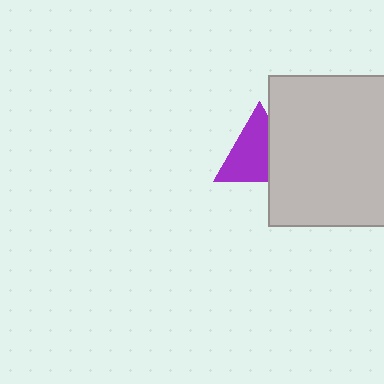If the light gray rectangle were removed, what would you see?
You would see the complete purple triangle.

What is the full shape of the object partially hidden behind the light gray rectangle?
The partially hidden object is a purple triangle.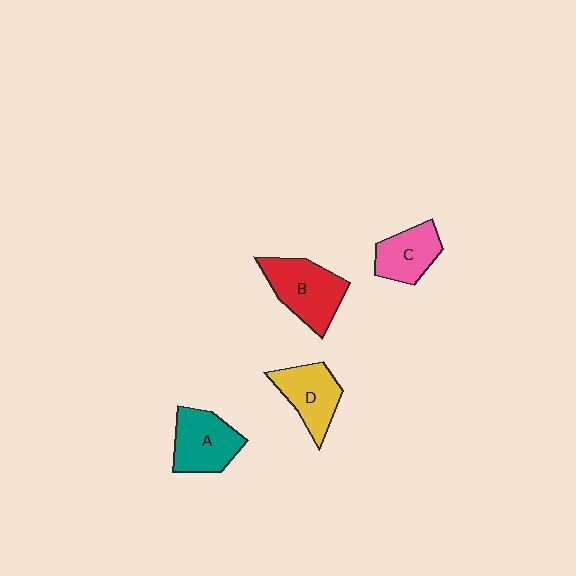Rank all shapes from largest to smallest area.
From largest to smallest: B (red), A (teal), D (yellow), C (pink).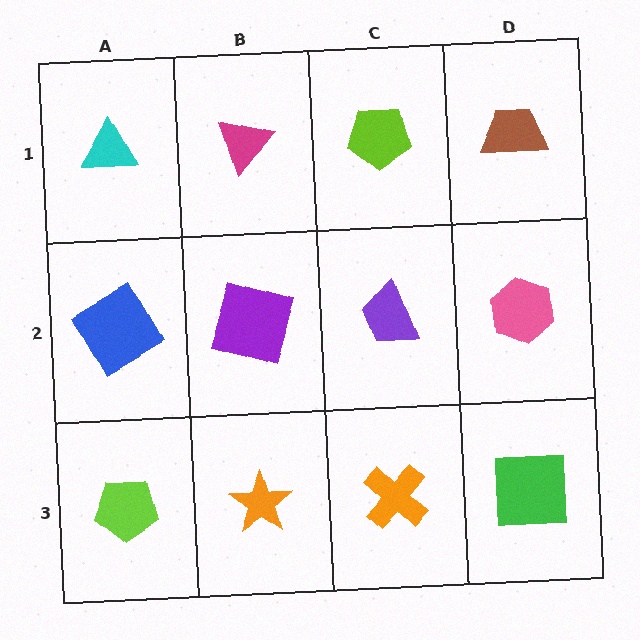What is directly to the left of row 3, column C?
An orange star.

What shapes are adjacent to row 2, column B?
A magenta triangle (row 1, column B), an orange star (row 3, column B), a blue diamond (row 2, column A), a purple trapezoid (row 2, column C).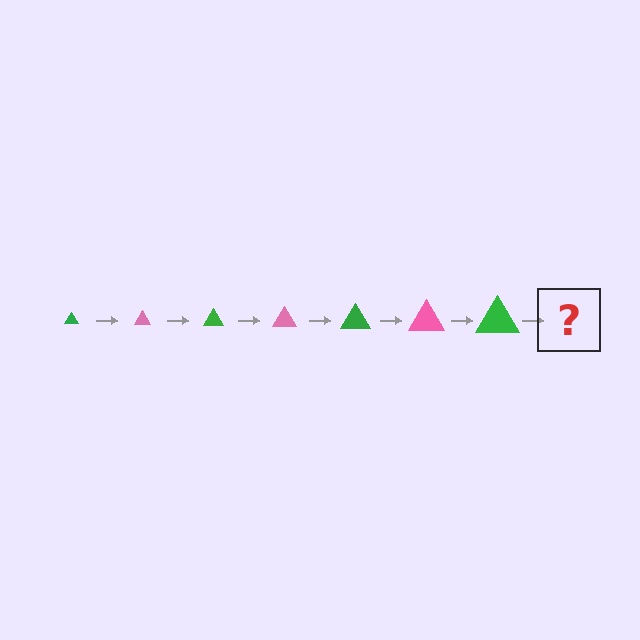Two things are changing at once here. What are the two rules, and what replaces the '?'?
The two rules are that the triangle grows larger each step and the color cycles through green and pink. The '?' should be a pink triangle, larger than the previous one.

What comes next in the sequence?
The next element should be a pink triangle, larger than the previous one.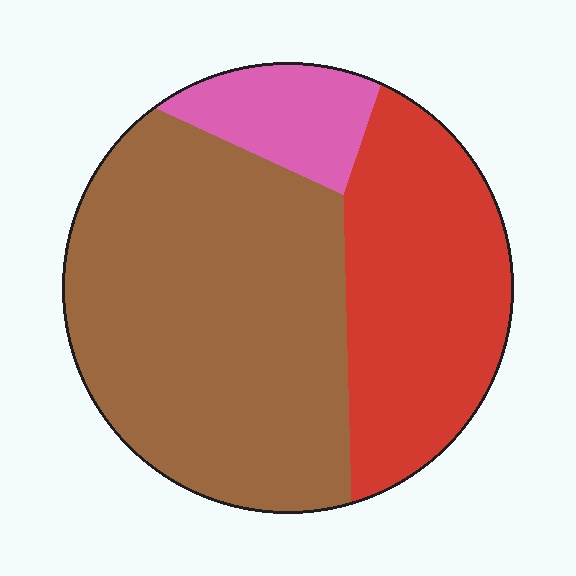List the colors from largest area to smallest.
From largest to smallest: brown, red, pink.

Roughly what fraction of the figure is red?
Red covers about 30% of the figure.